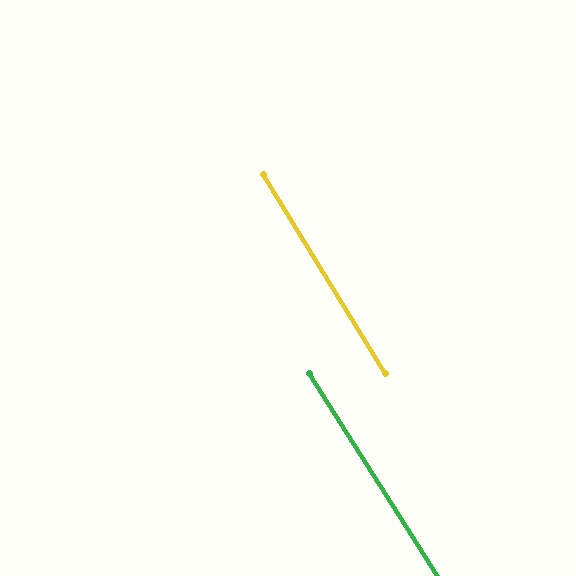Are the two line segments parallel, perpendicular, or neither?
Parallel — their directions differ by only 1.0°.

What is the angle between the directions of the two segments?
Approximately 1 degree.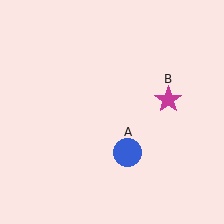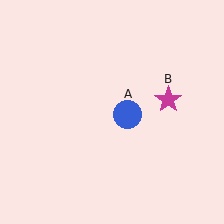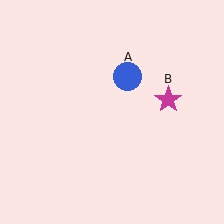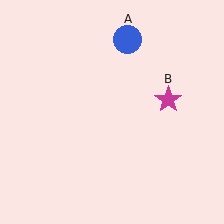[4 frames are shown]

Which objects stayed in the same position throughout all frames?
Magenta star (object B) remained stationary.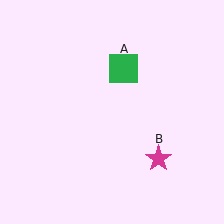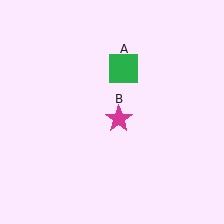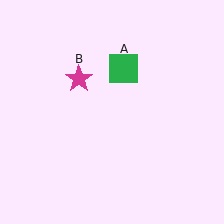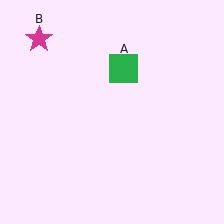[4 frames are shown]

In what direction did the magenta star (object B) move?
The magenta star (object B) moved up and to the left.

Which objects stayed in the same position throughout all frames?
Green square (object A) remained stationary.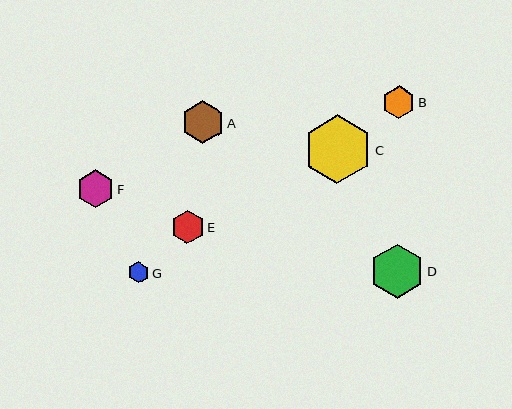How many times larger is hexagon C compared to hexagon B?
Hexagon C is approximately 2.1 times the size of hexagon B.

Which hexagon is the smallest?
Hexagon G is the smallest with a size of approximately 21 pixels.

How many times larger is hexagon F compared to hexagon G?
Hexagon F is approximately 1.8 times the size of hexagon G.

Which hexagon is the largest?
Hexagon C is the largest with a size of approximately 68 pixels.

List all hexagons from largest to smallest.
From largest to smallest: C, D, A, F, E, B, G.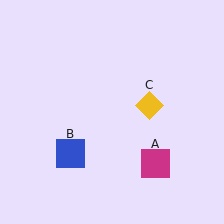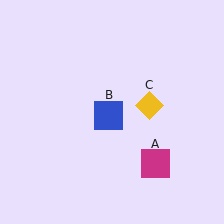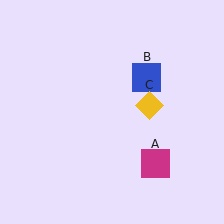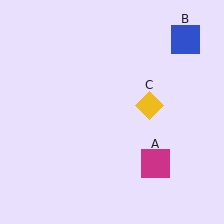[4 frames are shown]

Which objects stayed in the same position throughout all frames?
Magenta square (object A) and yellow diamond (object C) remained stationary.